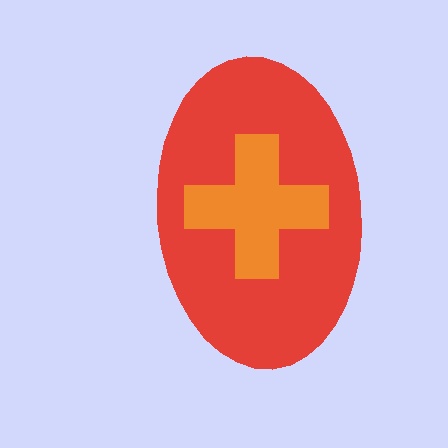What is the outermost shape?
The red ellipse.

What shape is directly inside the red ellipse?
The orange cross.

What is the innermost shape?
The orange cross.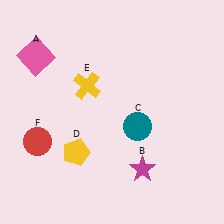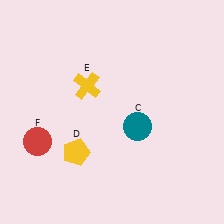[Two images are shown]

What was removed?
The pink square (A), the magenta star (B) were removed in Image 2.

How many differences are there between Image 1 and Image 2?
There are 2 differences between the two images.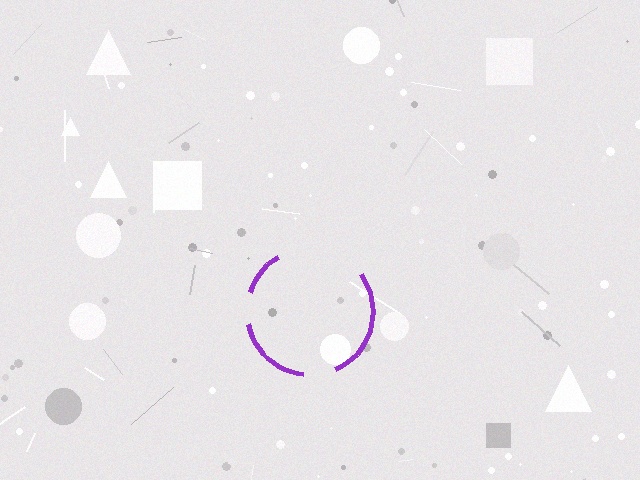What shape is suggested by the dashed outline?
The dashed outline suggests a circle.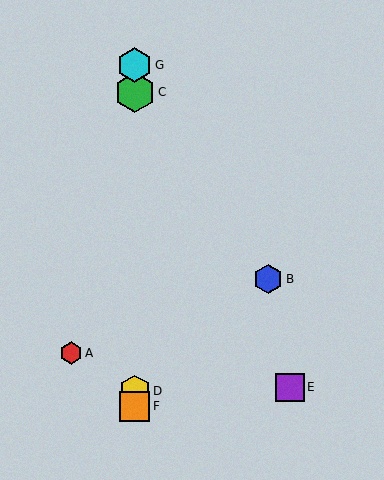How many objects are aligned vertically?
4 objects (C, D, F, G) are aligned vertically.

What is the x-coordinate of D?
Object D is at x≈135.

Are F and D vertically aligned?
Yes, both are at x≈135.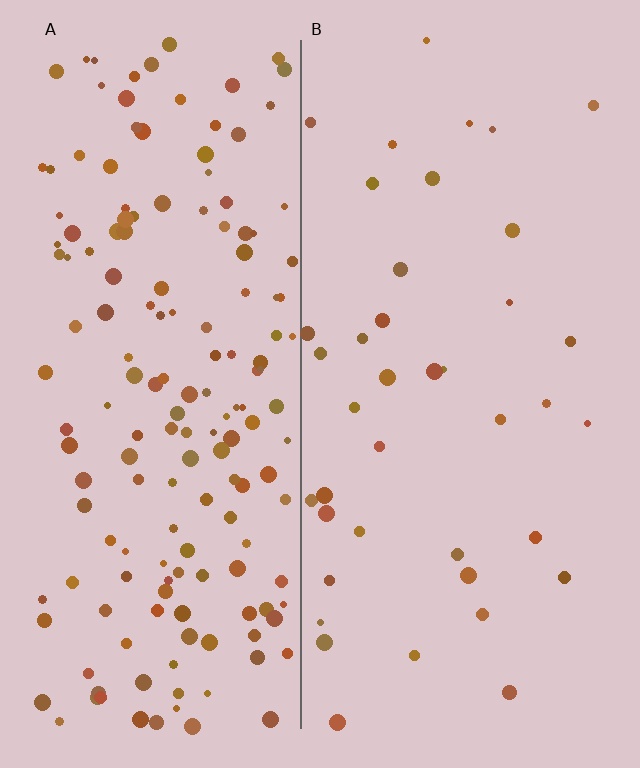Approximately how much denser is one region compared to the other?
Approximately 4.2× — region A over region B.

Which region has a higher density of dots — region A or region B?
A (the left).